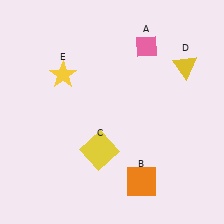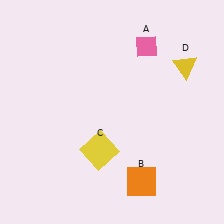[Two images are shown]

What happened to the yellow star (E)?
The yellow star (E) was removed in Image 2. It was in the top-left area of Image 1.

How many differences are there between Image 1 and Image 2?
There is 1 difference between the two images.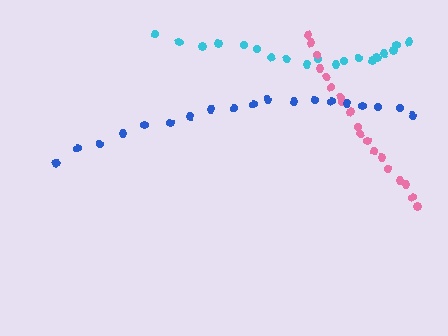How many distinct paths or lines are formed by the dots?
There are 3 distinct paths.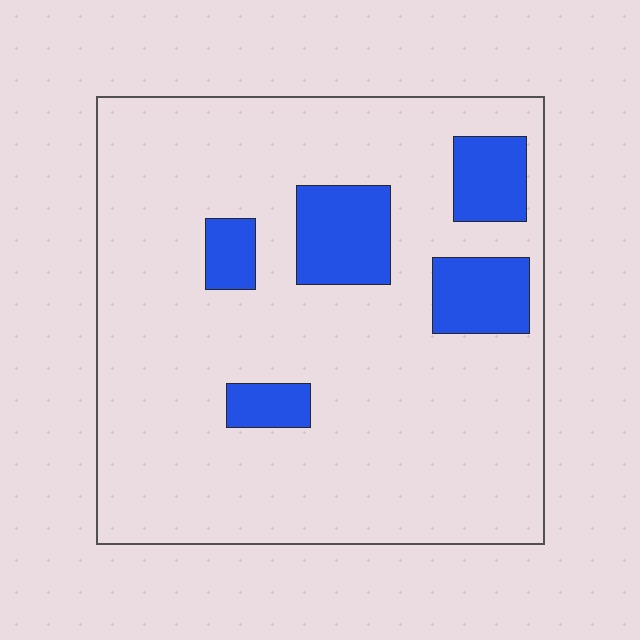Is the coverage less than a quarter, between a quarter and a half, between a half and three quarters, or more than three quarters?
Less than a quarter.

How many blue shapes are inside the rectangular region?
5.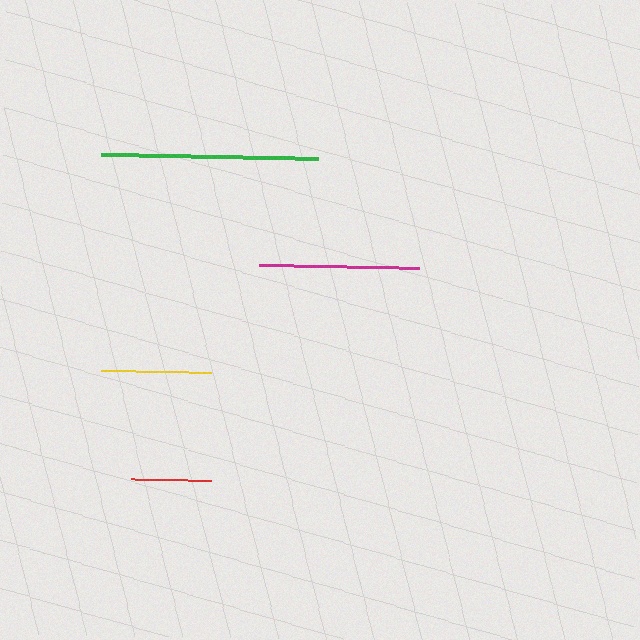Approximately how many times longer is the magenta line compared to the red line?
The magenta line is approximately 2.0 times the length of the red line.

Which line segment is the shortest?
The red line is the shortest at approximately 80 pixels.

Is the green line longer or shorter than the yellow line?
The green line is longer than the yellow line.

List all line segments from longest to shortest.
From longest to shortest: green, magenta, yellow, red.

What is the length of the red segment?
The red segment is approximately 80 pixels long.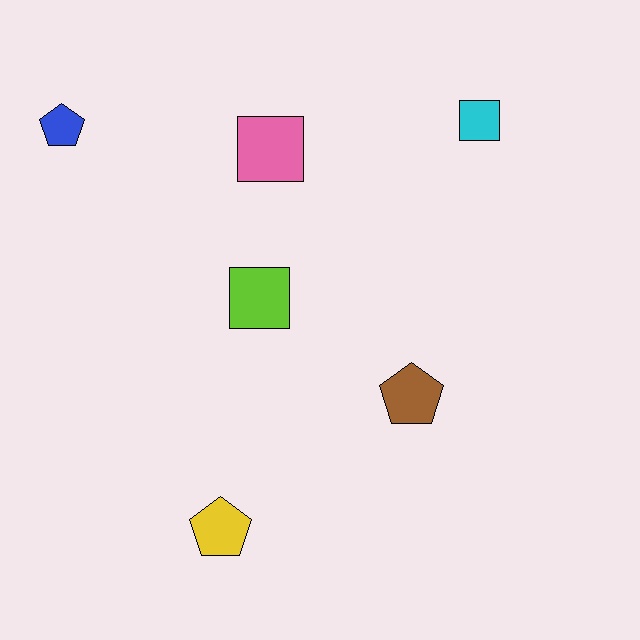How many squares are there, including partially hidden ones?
There are 3 squares.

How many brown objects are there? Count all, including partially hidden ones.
There is 1 brown object.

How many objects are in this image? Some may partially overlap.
There are 6 objects.